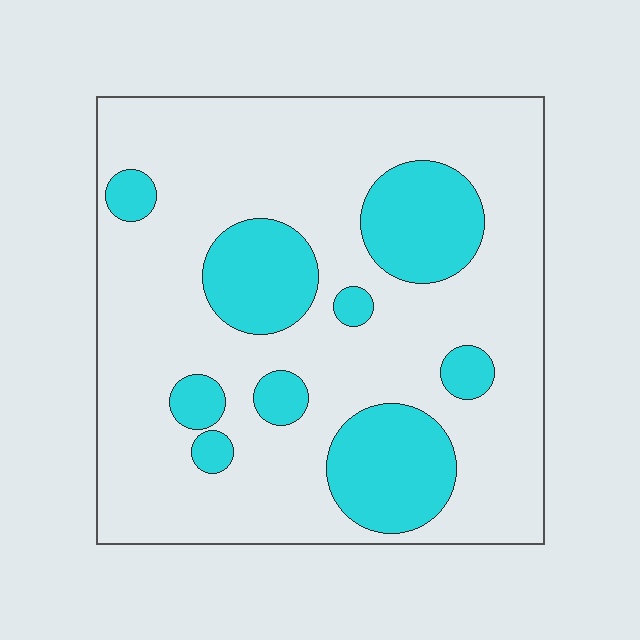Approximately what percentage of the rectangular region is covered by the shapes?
Approximately 25%.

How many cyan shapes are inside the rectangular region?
9.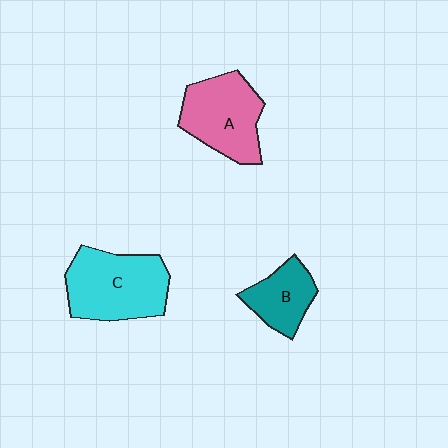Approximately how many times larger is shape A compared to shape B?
Approximately 1.6 times.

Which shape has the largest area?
Shape C (cyan).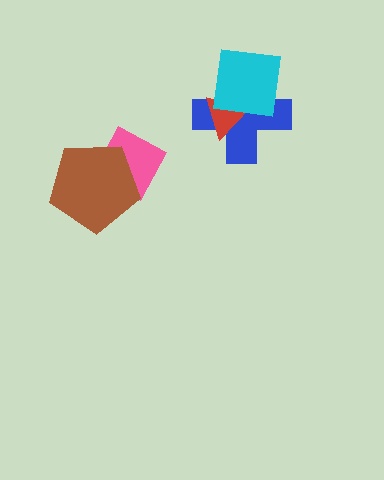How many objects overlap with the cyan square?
2 objects overlap with the cyan square.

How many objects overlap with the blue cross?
2 objects overlap with the blue cross.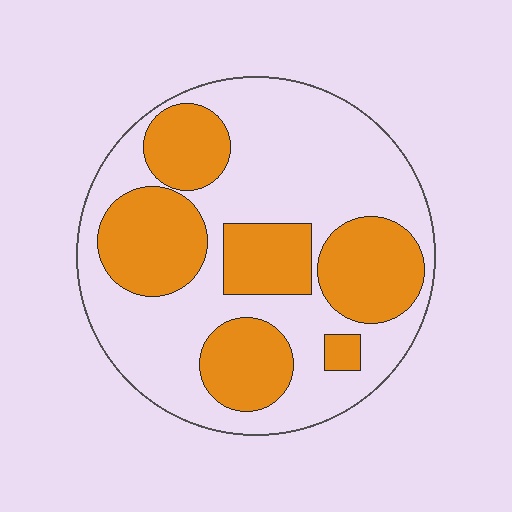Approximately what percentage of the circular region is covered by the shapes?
Approximately 40%.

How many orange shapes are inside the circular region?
6.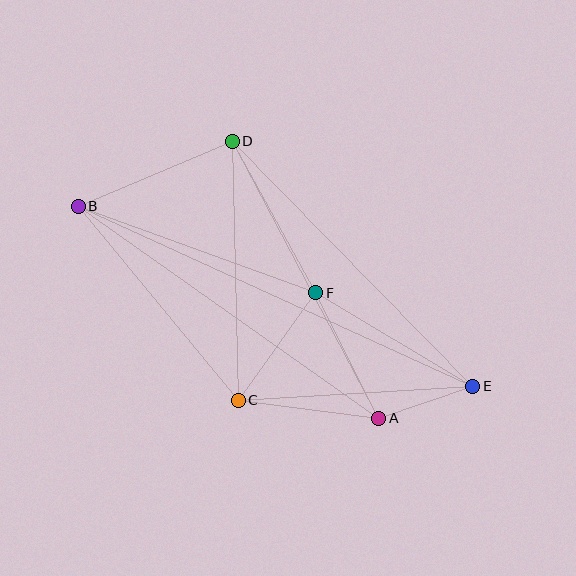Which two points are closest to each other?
Points A and E are closest to each other.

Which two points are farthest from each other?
Points B and E are farthest from each other.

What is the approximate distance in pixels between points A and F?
The distance between A and F is approximately 141 pixels.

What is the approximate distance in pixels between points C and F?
The distance between C and F is approximately 132 pixels.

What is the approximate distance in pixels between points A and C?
The distance between A and C is approximately 142 pixels.